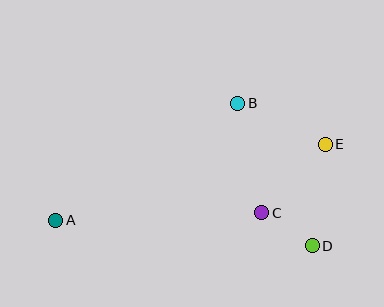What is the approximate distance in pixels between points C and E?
The distance between C and E is approximately 93 pixels.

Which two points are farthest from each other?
Points A and E are farthest from each other.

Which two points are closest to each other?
Points C and D are closest to each other.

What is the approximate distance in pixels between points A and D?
The distance between A and D is approximately 258 pixels.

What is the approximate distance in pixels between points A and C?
The distance between A and C is approximately 206 pixels.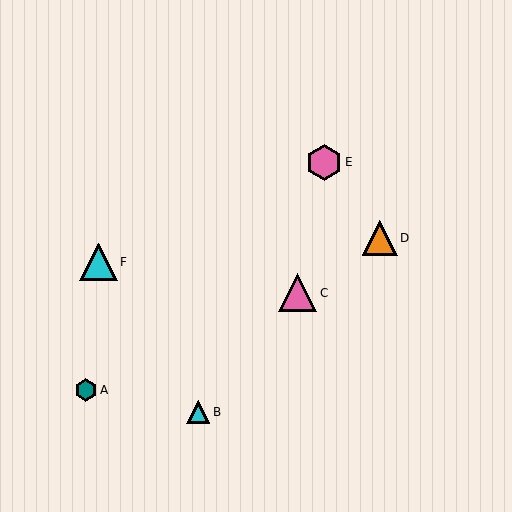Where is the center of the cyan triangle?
The center of the cyan triangle is at (198, 412).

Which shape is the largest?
The pink triangle (labeled C) is the largest.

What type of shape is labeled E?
Shape E is a pink hexagon.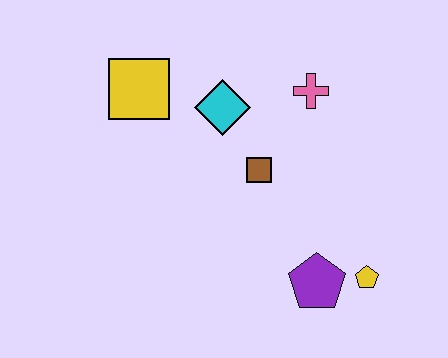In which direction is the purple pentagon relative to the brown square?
The purple pentagon is below the brown square.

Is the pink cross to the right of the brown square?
Yes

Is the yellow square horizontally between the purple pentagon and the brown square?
No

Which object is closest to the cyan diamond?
The brown square is closest to the cyan diamond.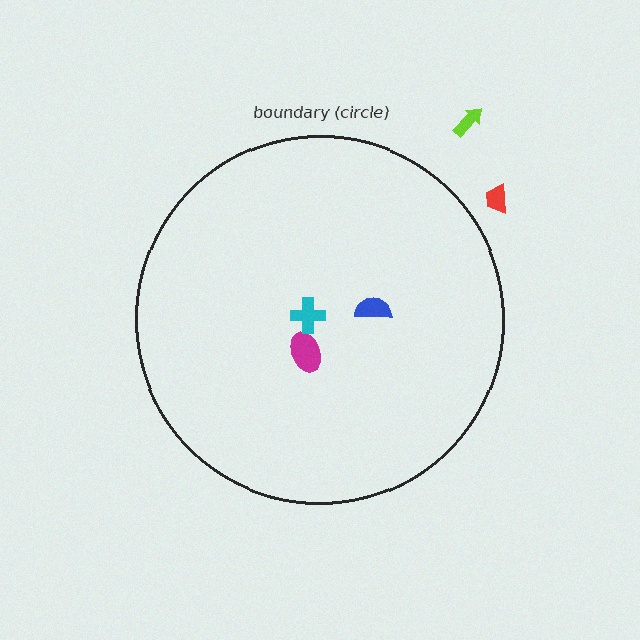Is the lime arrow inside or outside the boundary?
Outside.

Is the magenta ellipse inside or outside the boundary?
Inside.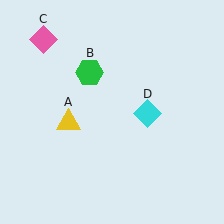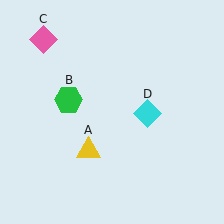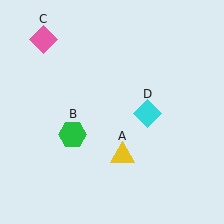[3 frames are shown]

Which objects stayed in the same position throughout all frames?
Pink diamond (object C) and cyan diamond (object D) remained stationary.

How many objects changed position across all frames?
2 objects changed position: yellow triangle (object A), green hexagon (object B).